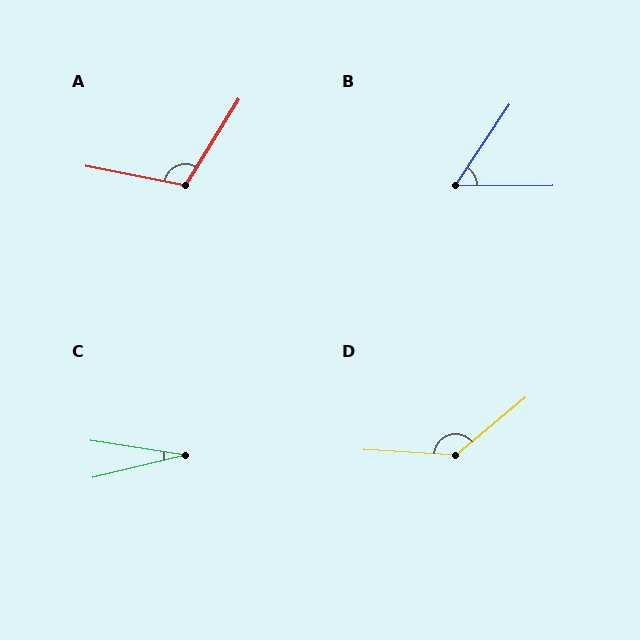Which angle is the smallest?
C, at approximately 22 degrees.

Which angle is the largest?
D, at approximately 137 degrees.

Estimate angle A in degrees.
Approximately 111 degrees.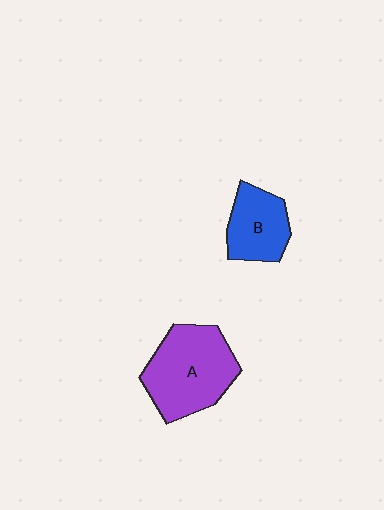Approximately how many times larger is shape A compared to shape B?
Approximately 1.7 times.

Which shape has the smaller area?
Shape B (blue).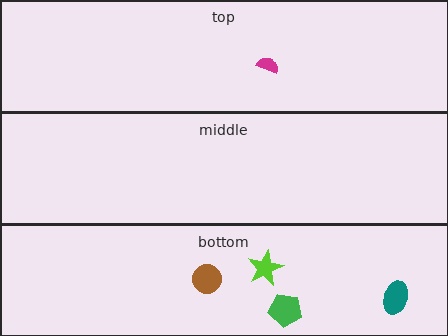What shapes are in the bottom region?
The teal ellipse, the lime star, the green pentagon, the brown circle.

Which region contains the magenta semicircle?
The top region.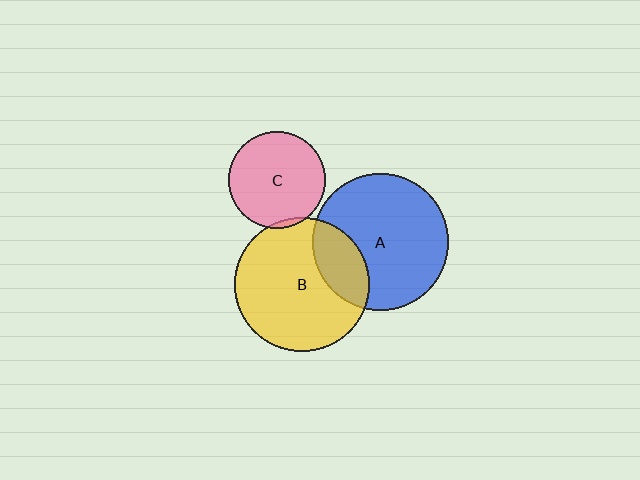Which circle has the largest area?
Circle A (blue).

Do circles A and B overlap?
Yes.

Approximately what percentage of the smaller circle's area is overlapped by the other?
Approximately 25%.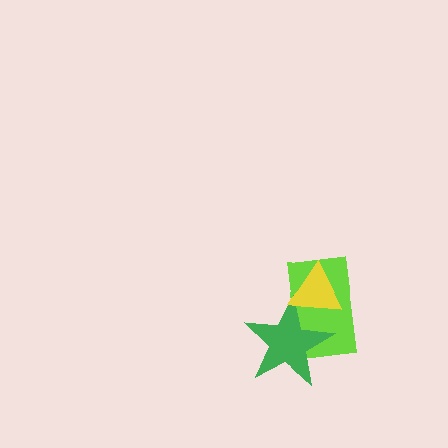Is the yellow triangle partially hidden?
No, no other shape covers it.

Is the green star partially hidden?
Yes, it is partially covered by another shape.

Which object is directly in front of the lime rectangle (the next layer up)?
The green star is directly in front of the lime rectangle.